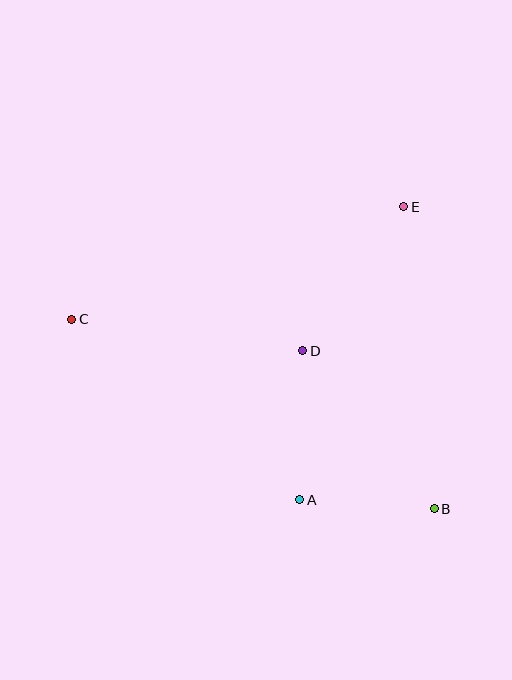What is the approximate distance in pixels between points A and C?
The distance between A and C is approximately 291 pixels.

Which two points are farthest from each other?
Points B and C are farthest from each other.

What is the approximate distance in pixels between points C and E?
The distance between C and E is approximately 351 pixels.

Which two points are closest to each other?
Points A and B are closest to each other.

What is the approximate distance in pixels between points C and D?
The distance between C and D is approximately 233 pixels.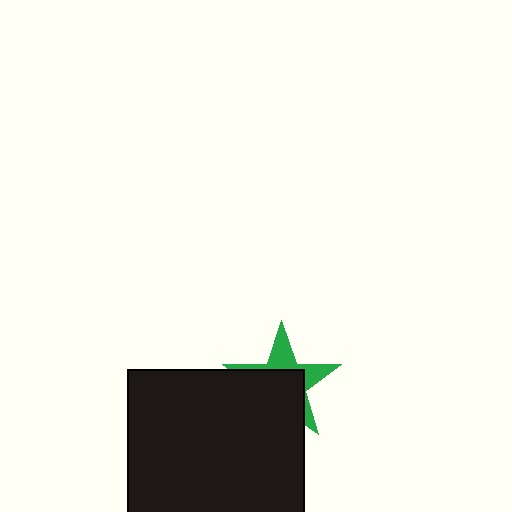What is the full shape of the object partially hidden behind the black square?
The partially hidden object is a green star.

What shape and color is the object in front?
The object in front is a black square.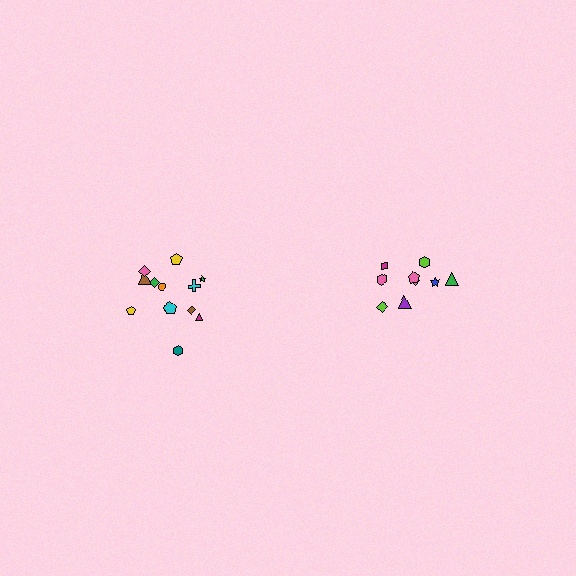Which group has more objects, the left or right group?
The left group.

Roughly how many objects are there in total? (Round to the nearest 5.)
Roughly 20 objects in total.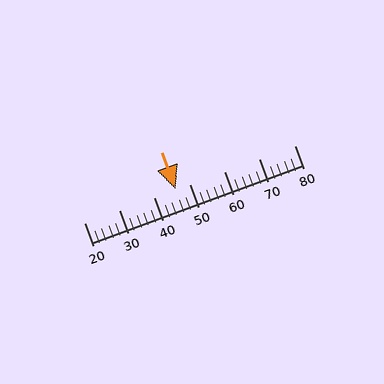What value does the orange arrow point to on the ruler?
The orange arrow points to approximately 46.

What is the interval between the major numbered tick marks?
The major tick marks are spaced 10 units apart.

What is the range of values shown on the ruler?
The ruler shows values from 20 to 80.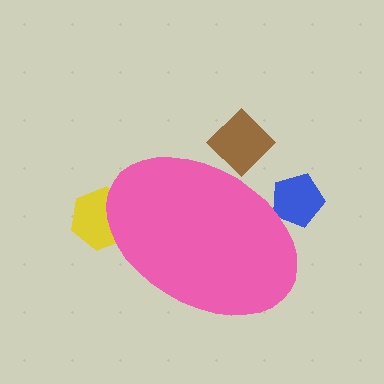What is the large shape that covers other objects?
A pink ellipse.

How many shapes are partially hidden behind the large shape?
4 shapes are partially hidden.